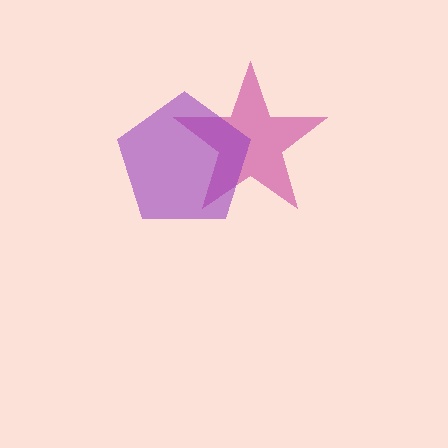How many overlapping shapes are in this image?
There are 2 overlapping shapes in the image.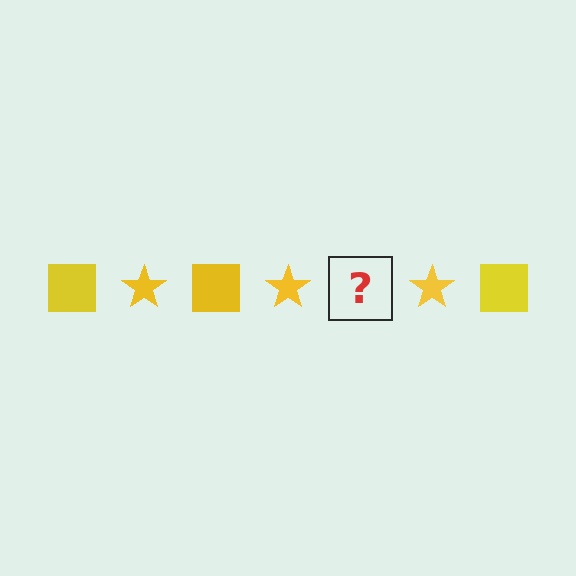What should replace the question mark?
The question mark should be replaced with a yellow square.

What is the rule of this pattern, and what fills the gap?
The rule is that the pattern cycles through square, star shapes in yellow. The gap should be filled with a yellow square.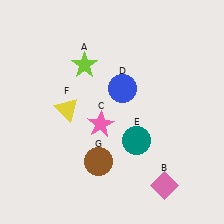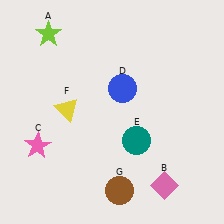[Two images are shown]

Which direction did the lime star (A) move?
The lime star (A) moved left.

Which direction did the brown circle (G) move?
The brown circle (G) moved down.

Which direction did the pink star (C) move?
The pink star (C) moved left.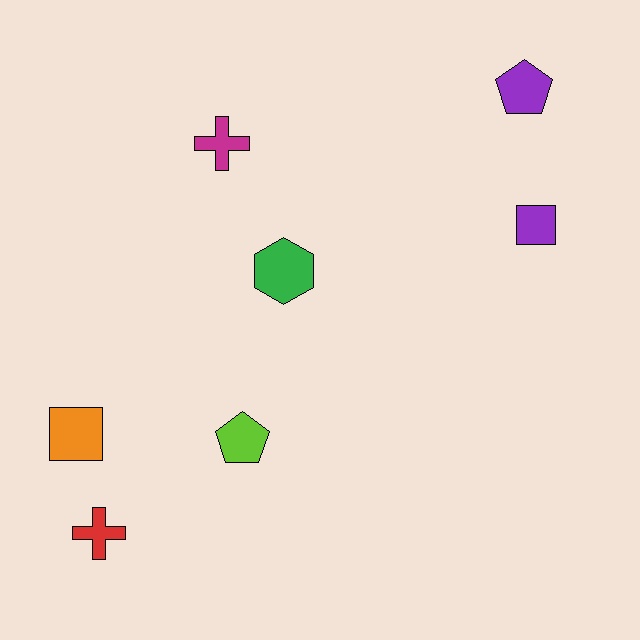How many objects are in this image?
There are 7 objects.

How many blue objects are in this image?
There are no blue objects.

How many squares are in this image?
There are 2 squares.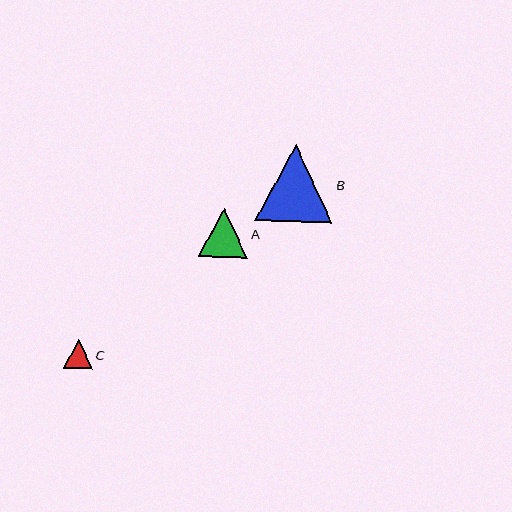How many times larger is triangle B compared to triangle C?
Triangle B is approximately 2.6 times the size of triangle C.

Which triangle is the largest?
Triangle B is the largest with a size of approximately 77 pixels.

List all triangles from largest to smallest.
From largest to smallest: B, A, C.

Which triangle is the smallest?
Triangle C is the smallest with a size of approximately 29 pixels.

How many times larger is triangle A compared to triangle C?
Triangle A is approximately 1.7 times the size of triangle C.